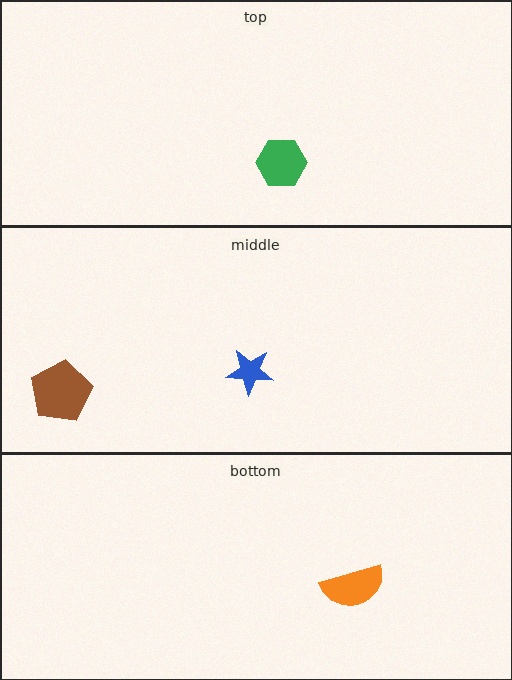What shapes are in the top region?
The green hexagon.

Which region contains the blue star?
The middle region.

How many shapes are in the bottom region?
1.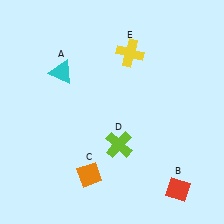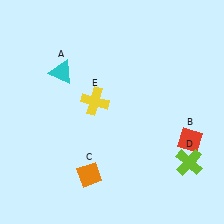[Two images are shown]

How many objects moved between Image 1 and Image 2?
3 objects moved between the two images.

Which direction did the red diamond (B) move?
The red diamond (B) moved up.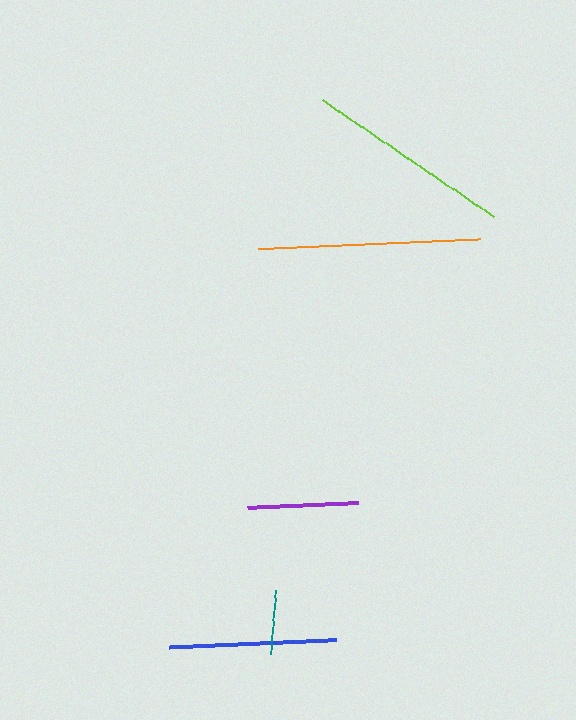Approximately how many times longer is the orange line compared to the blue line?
The orange line is approximately 1.3 times the length of the blue line.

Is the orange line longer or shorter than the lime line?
The orange line is longer than the lime line.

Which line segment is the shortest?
The teal line is the shortest at approximately 65 pixels.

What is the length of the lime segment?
The lime segment is approximately 208 pixels long.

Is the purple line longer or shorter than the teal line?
The purple line is longer than the teal line.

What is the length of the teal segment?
The teal segment is approximately 65 pixels long.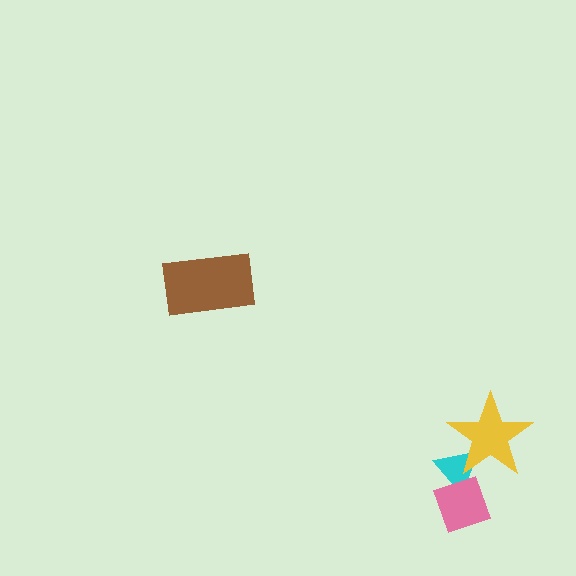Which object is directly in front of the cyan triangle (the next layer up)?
The pink diamond is directly in front of the cyan triangle.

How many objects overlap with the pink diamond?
1 object overlaps with the pink diamond.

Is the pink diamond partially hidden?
No, no other shape covers it.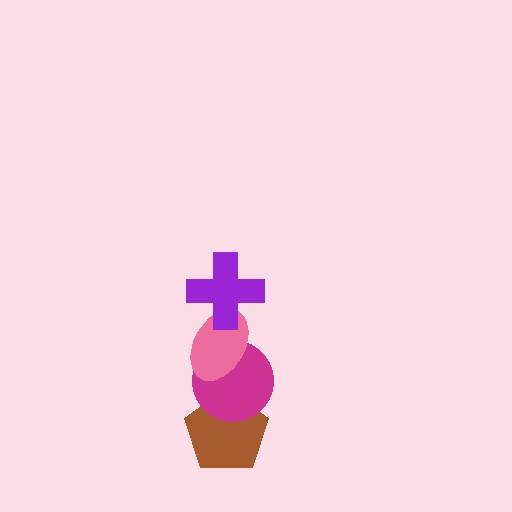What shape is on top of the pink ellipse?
The purple cross is on top of the pink ellipse.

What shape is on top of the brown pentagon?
The magenta circle is on top of the brown pentagon.